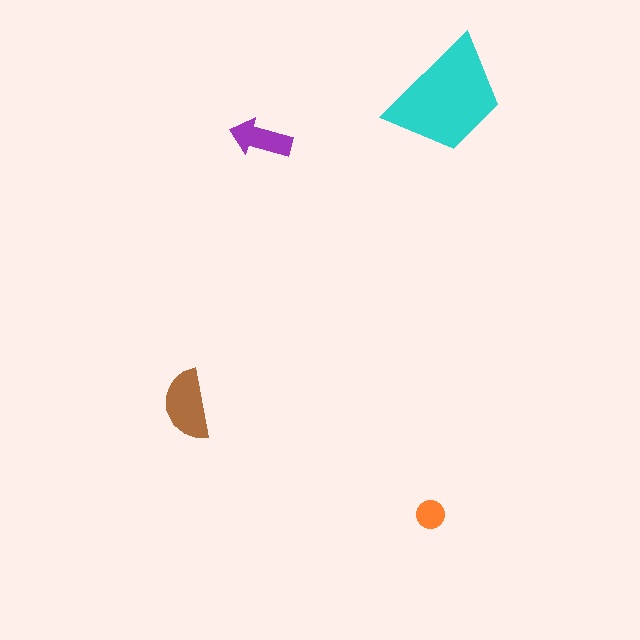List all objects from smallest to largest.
The orange circle, the purple arrow, the brown semicircle, the cyan trapezoid.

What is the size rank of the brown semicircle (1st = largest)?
2nd.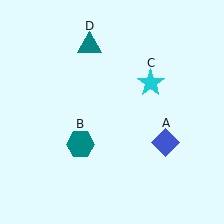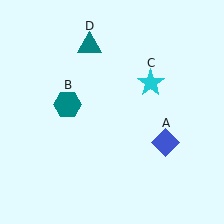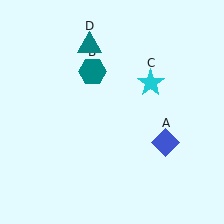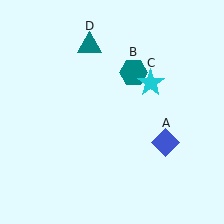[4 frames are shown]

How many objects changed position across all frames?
1 object changed position: teal hexagon (object B).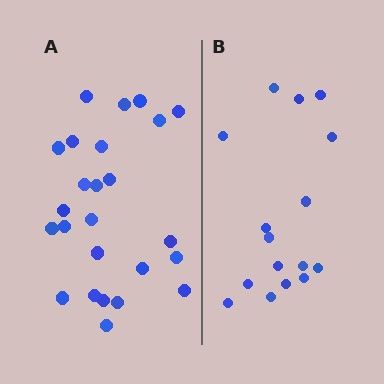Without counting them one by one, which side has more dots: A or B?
Region A (the left region) has more dots.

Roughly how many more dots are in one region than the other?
Region A has roughly 8 or so more dots than region B.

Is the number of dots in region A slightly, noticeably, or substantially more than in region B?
Region A has substantially more. The ratio is roughly 1.6 to 1.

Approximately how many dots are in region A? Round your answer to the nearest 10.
About 20 dots. (The exact count is 25, which rounds to 20.)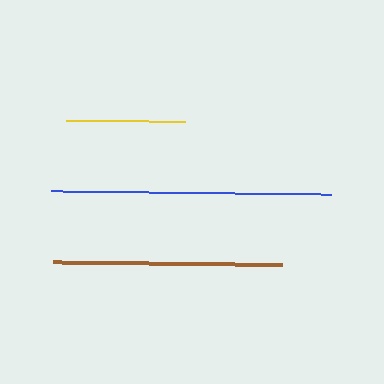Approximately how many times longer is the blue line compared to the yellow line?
The blue line is approximately 2.4 times the length of the yellow line.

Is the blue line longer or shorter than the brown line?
The blue line is longer than the brown line.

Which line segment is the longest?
The blue line is the longest at approximately 280 pixels.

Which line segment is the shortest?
The yellow line is the shortest at approximately 119 pixels.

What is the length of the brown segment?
The brown segment is approximately 229 pixels long.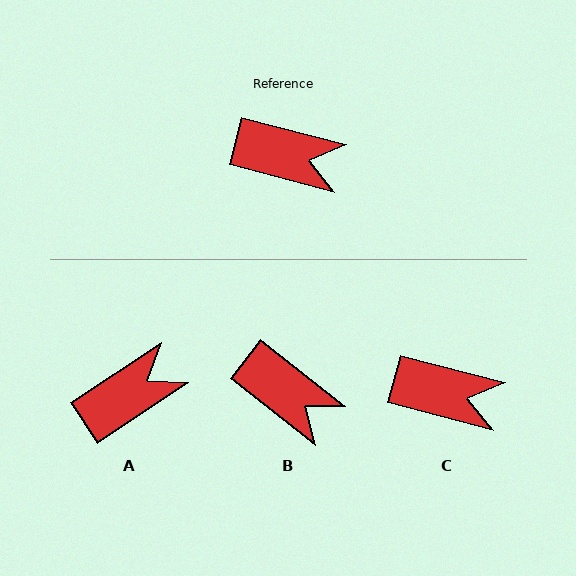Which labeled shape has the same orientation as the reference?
C.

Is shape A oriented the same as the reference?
No, it is off by about 48 degrees.